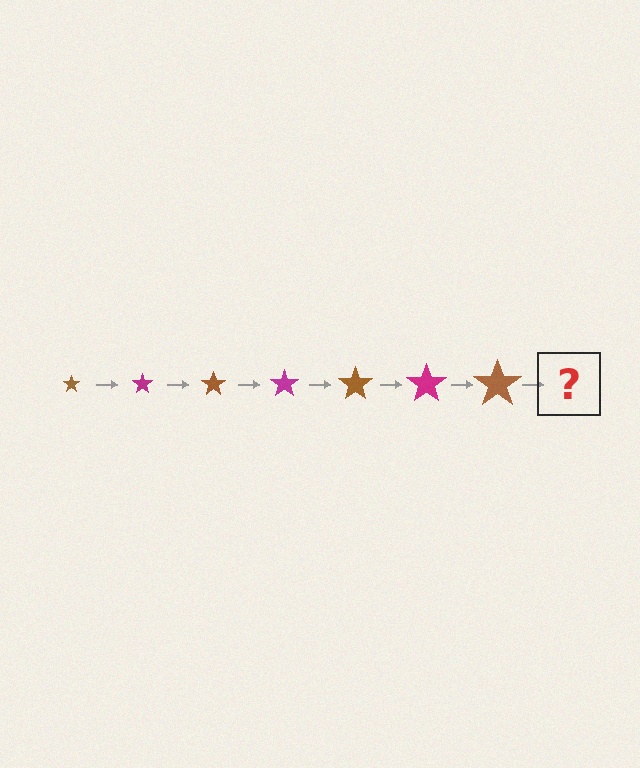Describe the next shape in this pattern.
It should be a magenta star, larger than the previous one.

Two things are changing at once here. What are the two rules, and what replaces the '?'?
The two rules are that the star grows larger each step and the color cycles through brown and magenta. The '?' should be a magenta star, larger than the previous one.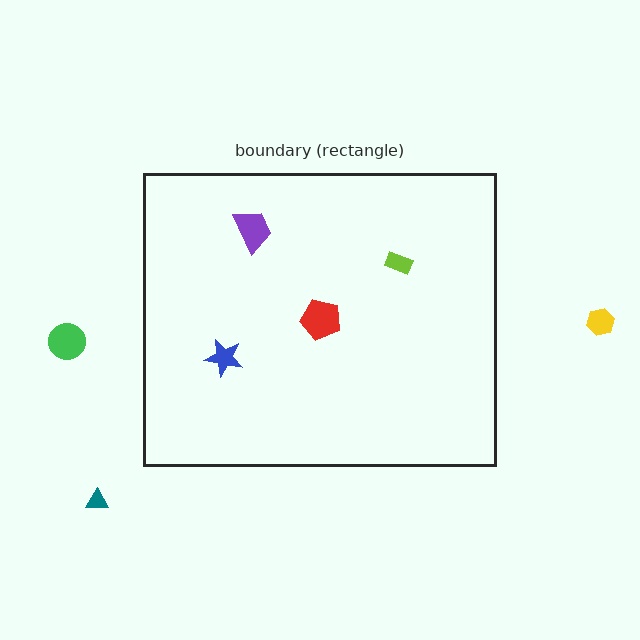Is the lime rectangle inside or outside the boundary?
Inside.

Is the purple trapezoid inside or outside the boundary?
Inside.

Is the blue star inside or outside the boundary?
Inside.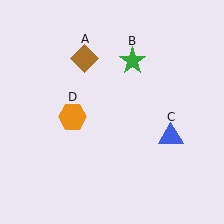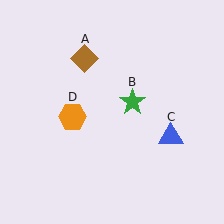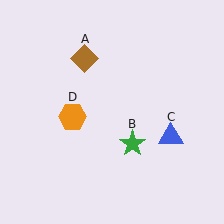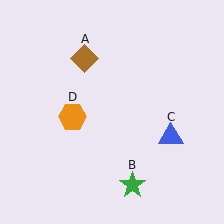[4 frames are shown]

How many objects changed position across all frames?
1 object changed position: green star (object B).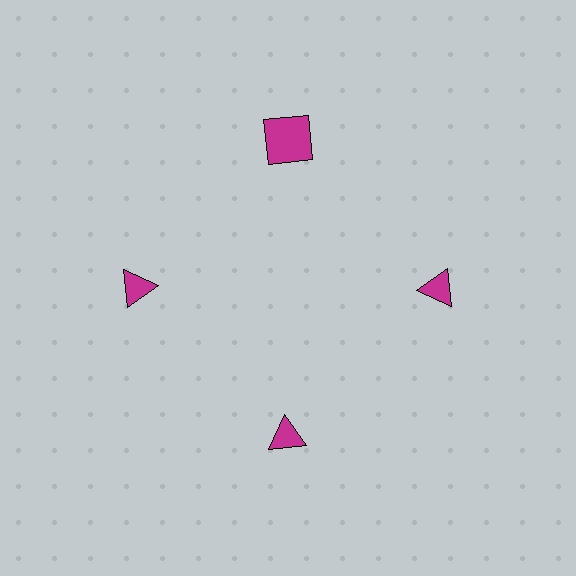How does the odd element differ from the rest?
It has a different shape: square instead of triangle.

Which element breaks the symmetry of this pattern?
The magenta square at roughly the 12 o'clock position breaks the symmetry. All other shapes are magenta triangles.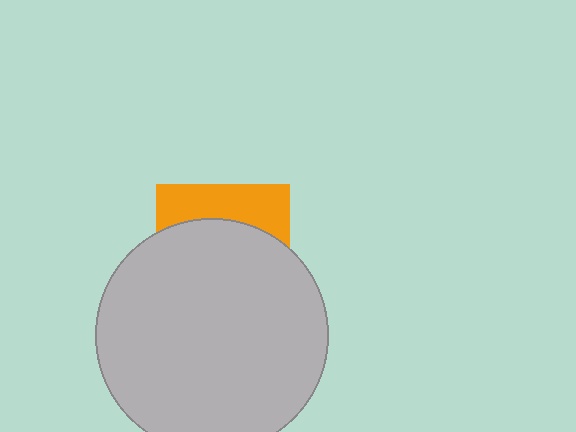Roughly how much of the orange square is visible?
A small part of it is visible (roughly 31%).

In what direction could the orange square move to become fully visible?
The orange square could move up. That would shift it out from behind the light gray circle entirely.